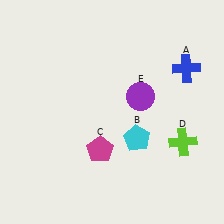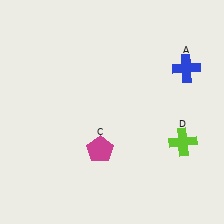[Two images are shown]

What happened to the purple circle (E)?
The purple circle (E) was removed in Image 2. It was in the top-right area of Image 1.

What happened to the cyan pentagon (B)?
The cyan pentagon (B) was removed in Image 2. It was in the bottom-right area of Image 1.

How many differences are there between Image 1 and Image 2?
There are 2 differences between the two images.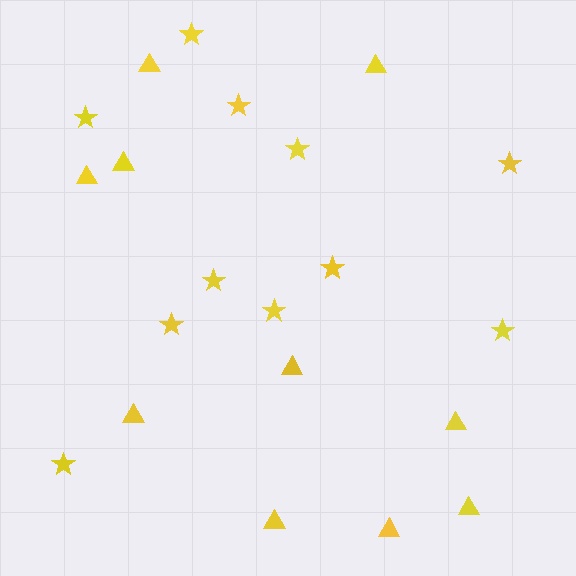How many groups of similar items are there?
There are 2 groups: one group of stars (11) and one group of triangles (10).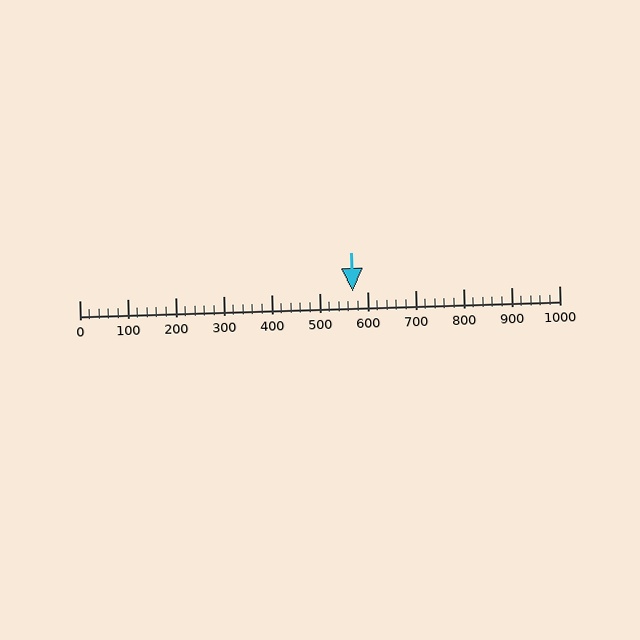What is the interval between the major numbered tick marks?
The major tick marks are spaced 100 units apart.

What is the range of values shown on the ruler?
The ruler shows values from 0 to 1000.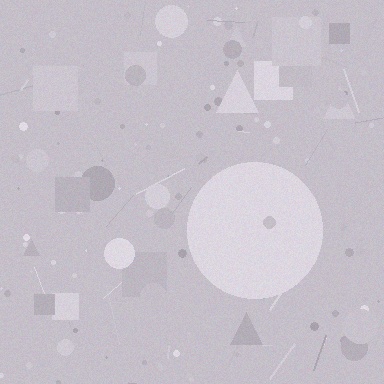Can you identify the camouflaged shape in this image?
The camouflaged shape is a circle.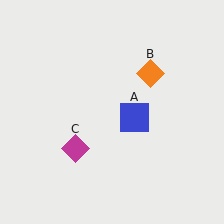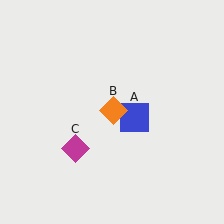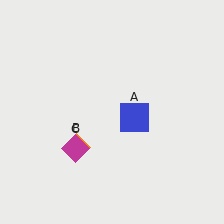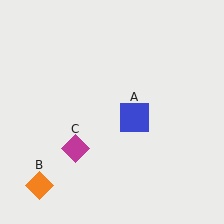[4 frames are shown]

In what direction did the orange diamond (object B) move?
The orange diamond (object B) moved down and to the left.